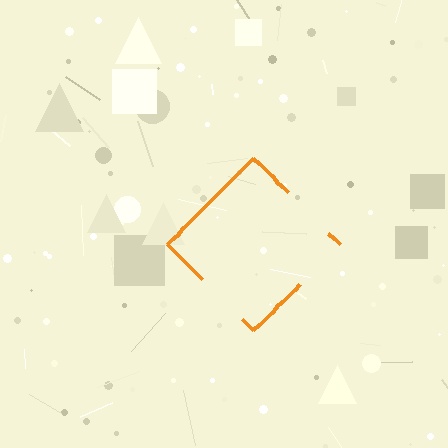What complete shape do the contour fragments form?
The contour fragments form a diamond.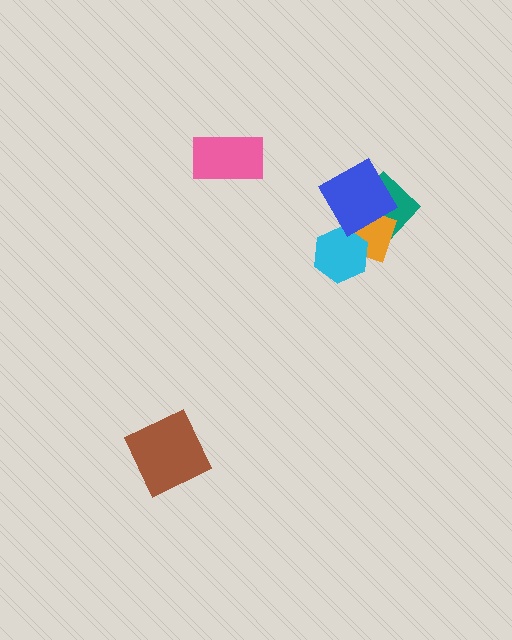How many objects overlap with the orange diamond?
3 objects overlap with the orange diamond.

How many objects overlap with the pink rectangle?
0 objects overlap with the pink rectangle.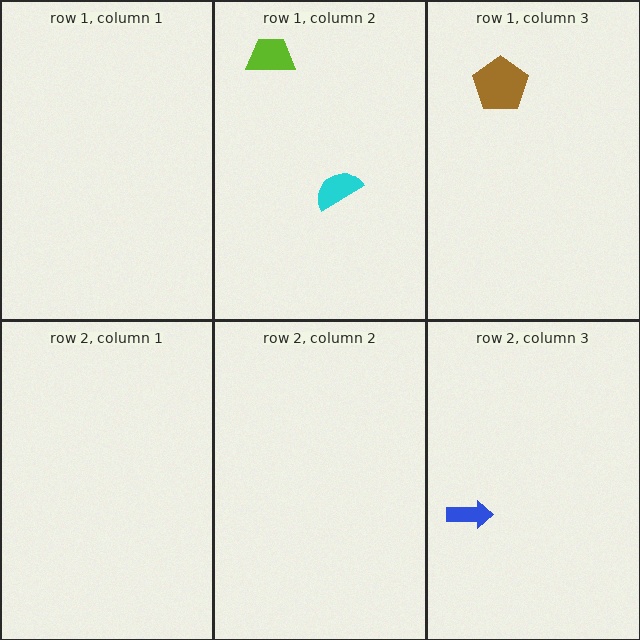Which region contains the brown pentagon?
The row 1, column 3 region.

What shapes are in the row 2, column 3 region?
The blue arrow.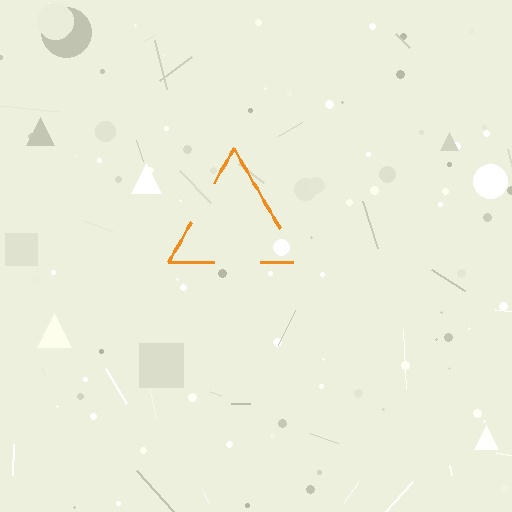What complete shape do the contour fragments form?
The contour fragments form a triangle.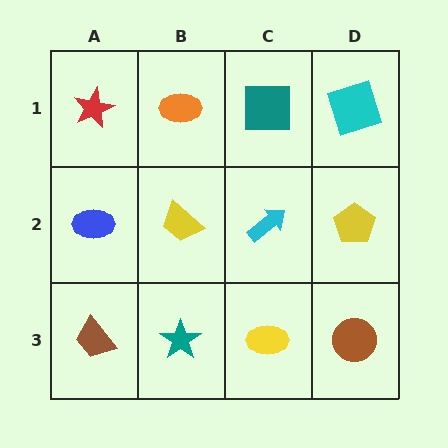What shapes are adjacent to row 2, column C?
A teal square (row 1, column C), a yellow ellipse (row 3, column C), a yellow trapezoid (row 2, column B), a yellow pentagon (row 2, column D).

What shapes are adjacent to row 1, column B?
A yellow trapezoid (row 2, column B), a red star (row 1, column A), a teal square (row 1, column C).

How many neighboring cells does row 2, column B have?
4.